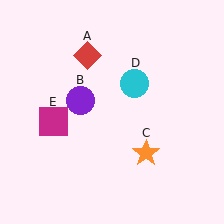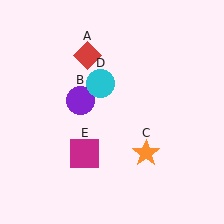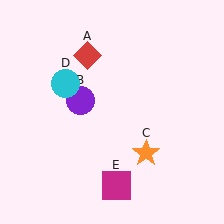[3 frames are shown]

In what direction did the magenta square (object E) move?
The magenta square (object E) moved down and to the right.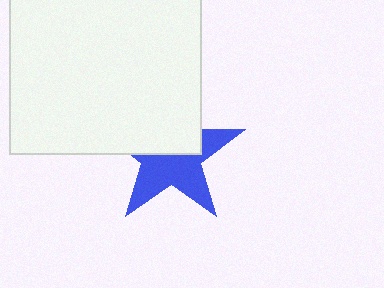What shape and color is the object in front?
The object in front is a white square.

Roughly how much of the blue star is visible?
About half of it is visible (roughly 54%).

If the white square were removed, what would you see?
You would see the complete blue star.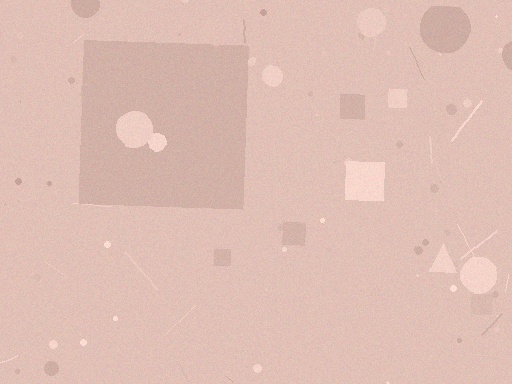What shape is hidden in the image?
A square is hidden in the image.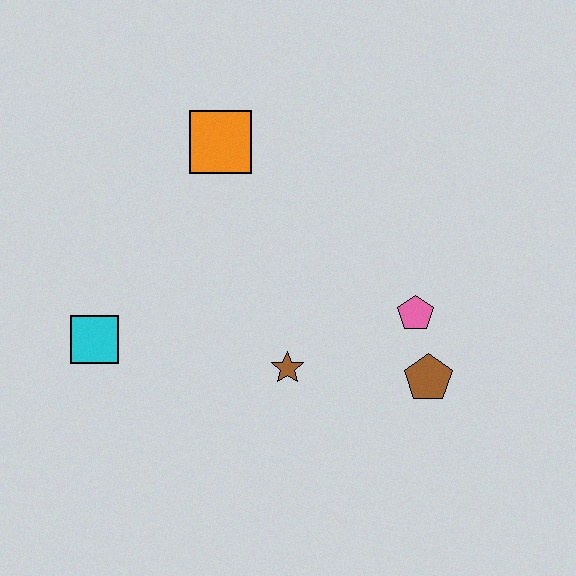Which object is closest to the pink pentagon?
The brown pentagon is closest to the pink pentagon.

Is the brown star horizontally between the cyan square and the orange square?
No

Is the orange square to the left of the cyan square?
No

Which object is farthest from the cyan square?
The brown pentagon is farthest from the cyan square.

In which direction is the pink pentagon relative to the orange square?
The pink pentagon is to the right of the orange square.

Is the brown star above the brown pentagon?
Yes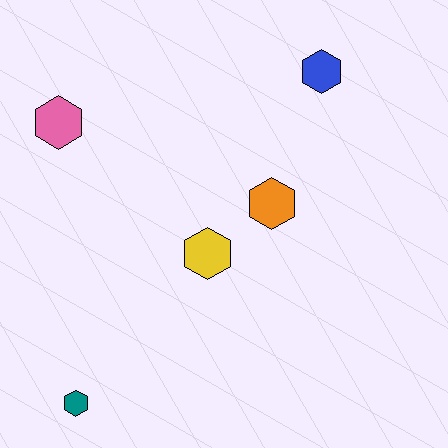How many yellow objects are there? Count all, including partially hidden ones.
There is 1 yellow object.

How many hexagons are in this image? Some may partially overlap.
There are 5 hexagons.